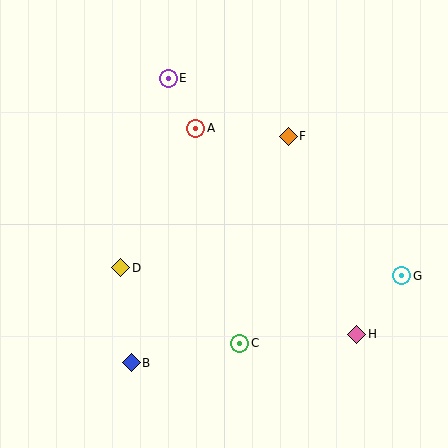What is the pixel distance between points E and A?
The distance between E and A is 57 pixels.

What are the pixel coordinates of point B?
Point B is at (131, 363).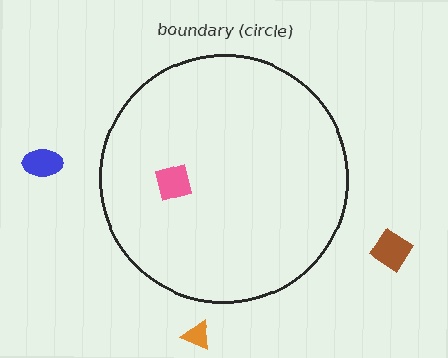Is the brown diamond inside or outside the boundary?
Outside.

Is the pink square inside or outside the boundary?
Inside.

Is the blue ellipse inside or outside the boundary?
Outside.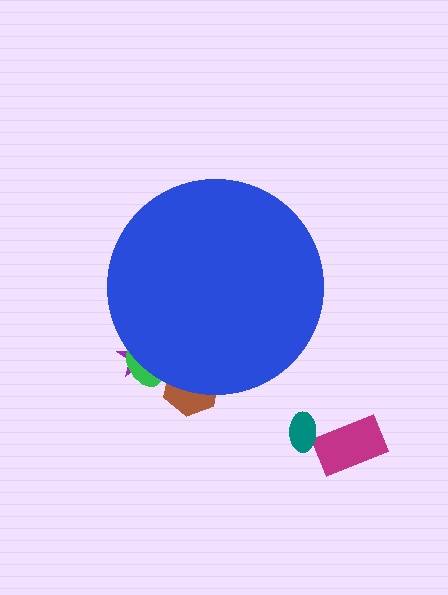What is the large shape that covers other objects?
A blue circle.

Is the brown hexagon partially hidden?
Yes, the brown hexagon is partially hidden behind the blue circle.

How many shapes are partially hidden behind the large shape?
3 shapes are partially hidden.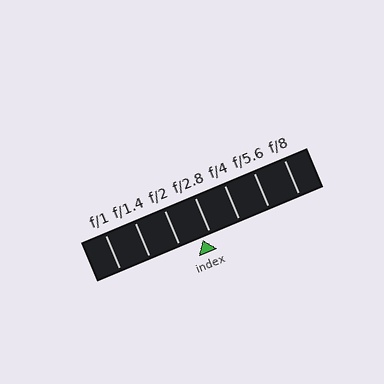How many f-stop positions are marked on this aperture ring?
There are 7 f-stop positions marked.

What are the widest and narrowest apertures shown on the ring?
The widest aperture shown is f/1 and the narrowest is f/8.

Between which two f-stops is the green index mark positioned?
The index mark is between f/2 and f/2.8.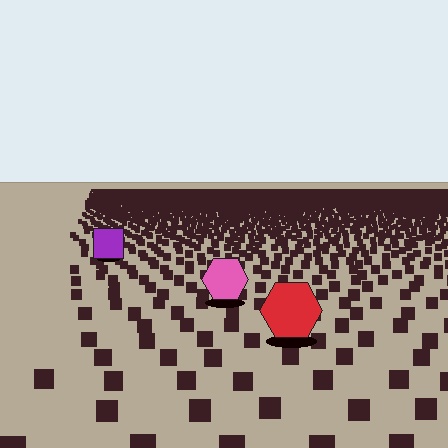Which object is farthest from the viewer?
The purple square is farthest from the viewer. It appears smaller and the ground texture around it is denser.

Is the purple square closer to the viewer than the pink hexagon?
No. The pink hexagon is closer — you can tell from the texture gradient: the ground texture is coarser near it.